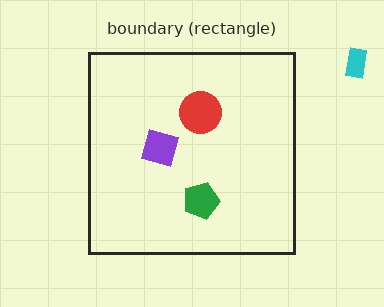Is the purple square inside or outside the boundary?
Inside.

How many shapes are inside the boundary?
3 inside, 1 outside.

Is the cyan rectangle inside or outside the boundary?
Outside.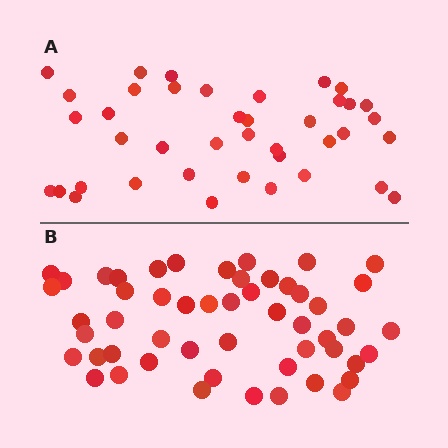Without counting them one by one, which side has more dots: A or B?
Region B (the bottom region) has more dots.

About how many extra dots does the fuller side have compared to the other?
Region B has roughly 12 or so more dots than region A.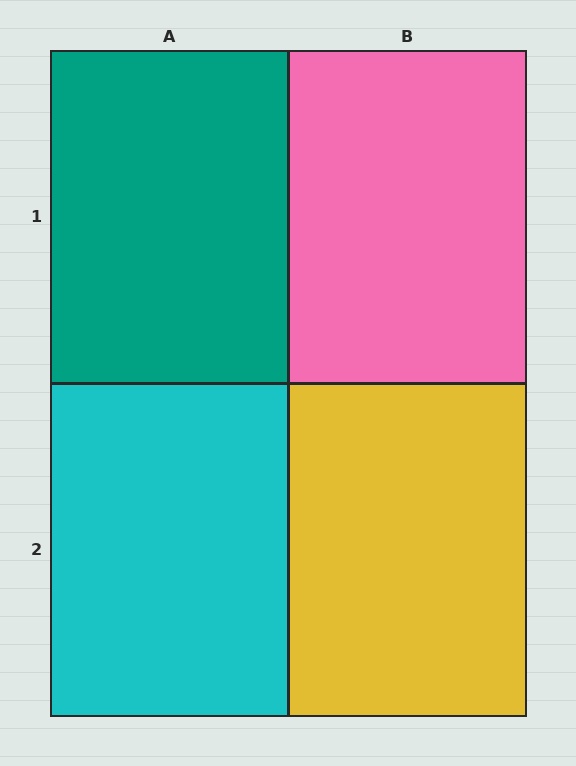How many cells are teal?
1 cell is teal.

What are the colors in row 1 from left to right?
Teal, pink.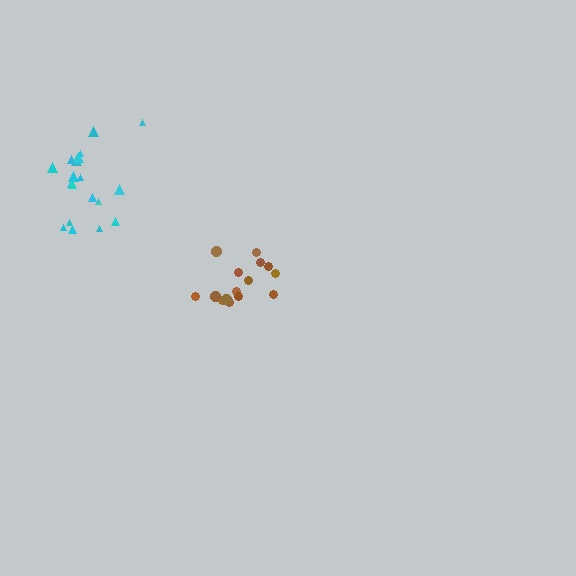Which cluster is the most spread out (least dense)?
Cyan.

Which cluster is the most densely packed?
Brown.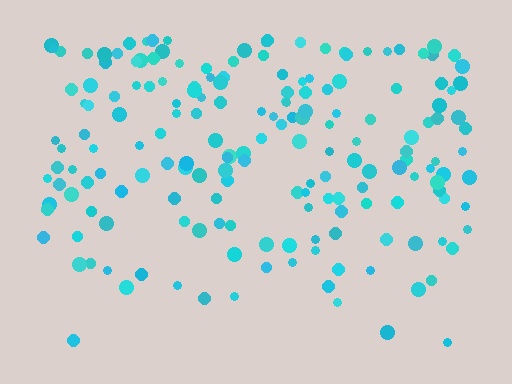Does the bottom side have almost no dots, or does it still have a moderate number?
Still a moderate number, just noticeably fewer than the top.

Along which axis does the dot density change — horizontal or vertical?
Vertical.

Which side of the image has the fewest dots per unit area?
The bottom.